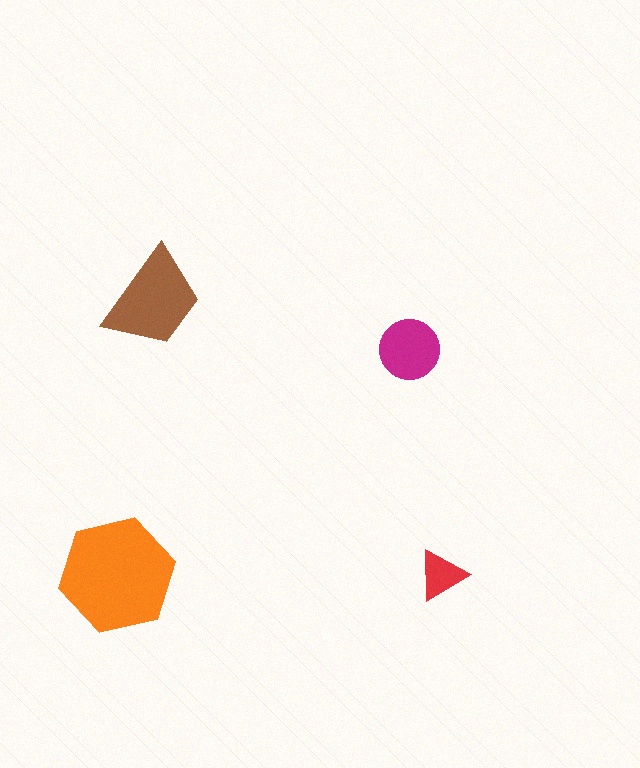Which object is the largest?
The orange hexagon.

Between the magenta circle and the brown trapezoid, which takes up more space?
The brown trapezoid.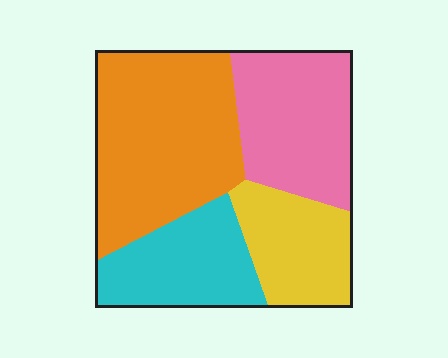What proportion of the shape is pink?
Pink takes up about one quarter (1/4) of the shape.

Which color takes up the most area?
Orange, at roughly 35%.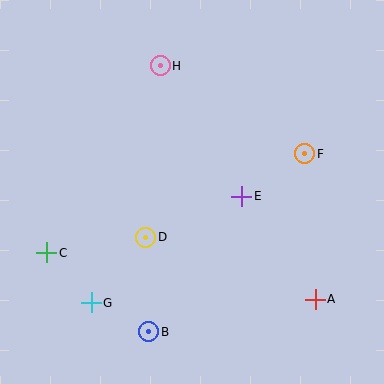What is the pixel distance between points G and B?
The distance between G and B is 64 pixels.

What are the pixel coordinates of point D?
Point D is at (146, 237).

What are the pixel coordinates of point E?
Point E is at (242, 196).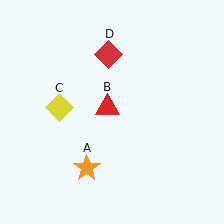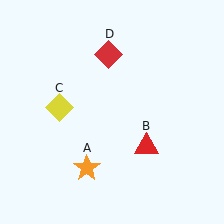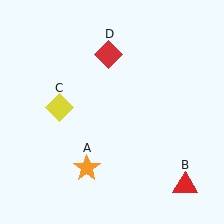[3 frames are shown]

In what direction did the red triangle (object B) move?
The red triangle (object B) moved down and to the right.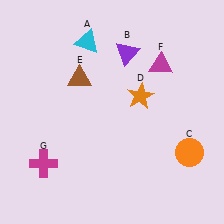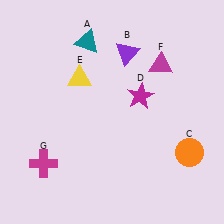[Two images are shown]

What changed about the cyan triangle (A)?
In Image 1, A is cyan. In Image 2, it changed to teal.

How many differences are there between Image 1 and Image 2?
There are 3 differences between the two images.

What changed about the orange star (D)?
In Image 1, D is orange. In Image 2, it changed to magenta.